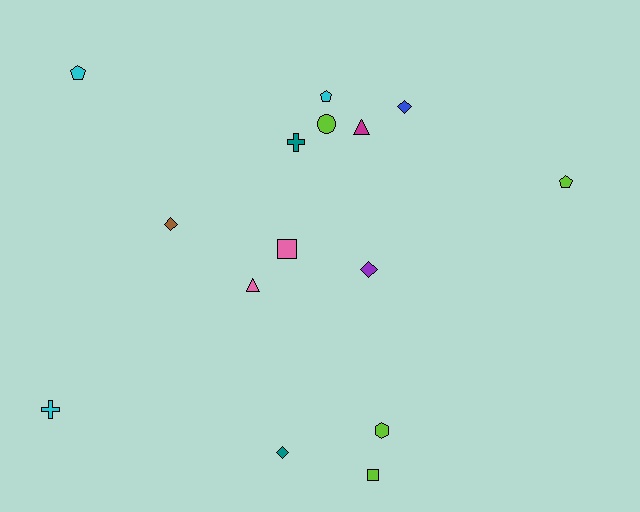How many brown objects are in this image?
There is 1 brown object.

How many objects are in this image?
There are 15 objects.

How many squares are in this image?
There are 2 squares.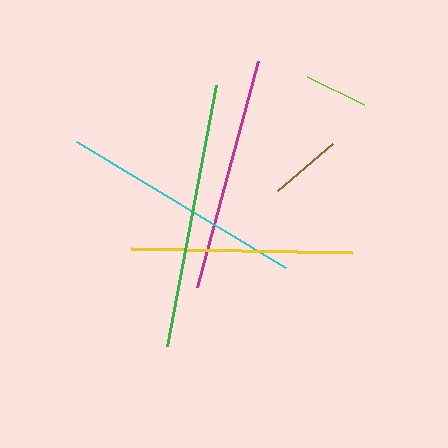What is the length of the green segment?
The green segment is approximately 265 pixels long.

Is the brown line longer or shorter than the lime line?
The brown line is longer than the lime line.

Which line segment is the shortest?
The lime line is the shortest at approximately 63 pixels.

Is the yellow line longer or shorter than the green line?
The green line is longer than the yellow line.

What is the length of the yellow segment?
The yellow segment is approximately 221 pixels long.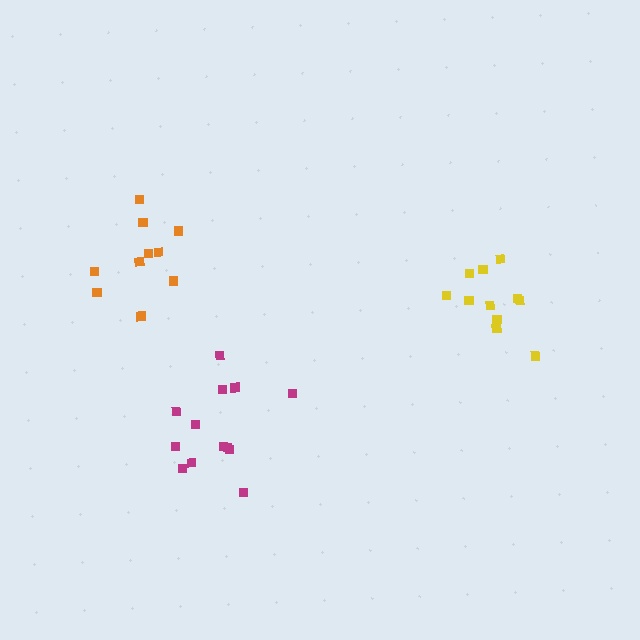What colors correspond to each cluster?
The clusters are colored: yellow, orange, magenta.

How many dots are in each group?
Group 1: 11 dots, Group 2: 10 dots, Group 3: 13 dots (34 total).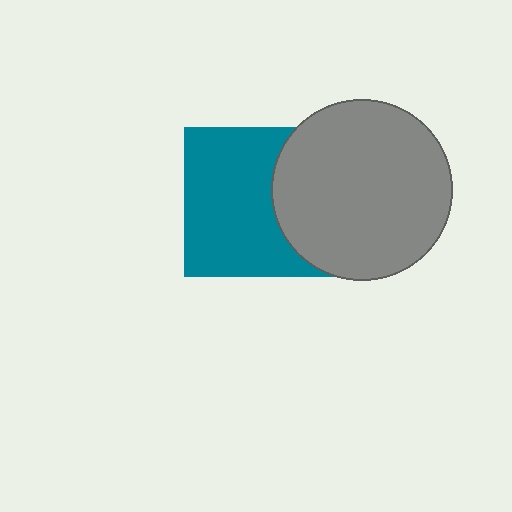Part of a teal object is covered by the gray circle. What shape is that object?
It is a square.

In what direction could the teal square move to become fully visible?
The teal square could move left. That would shift it out from behind the gray circle entirely.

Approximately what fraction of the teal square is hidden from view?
Roughly 33% of the teal square is hidden behind the gray circle.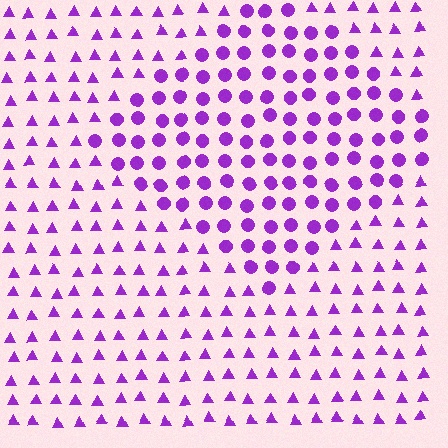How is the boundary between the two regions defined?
The boundary is defined by a change in element shape: circles inside vs. triangles outside. All elements share the same color and spacing.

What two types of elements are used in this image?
The image uses circles inside the diamond region and triangles outside it.